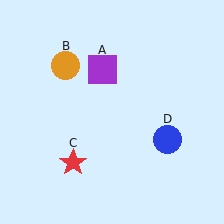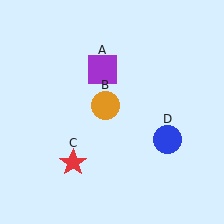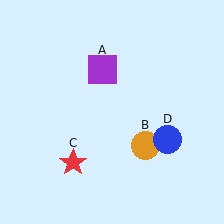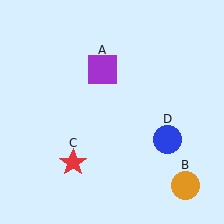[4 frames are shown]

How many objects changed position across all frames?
1 object changed position: orange circle (object B).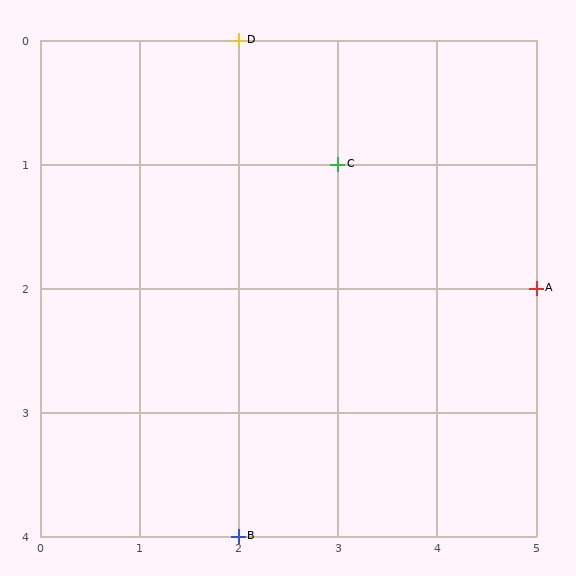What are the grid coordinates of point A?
Point A is at grid coordinates (5, 2).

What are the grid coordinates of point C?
Point C is at grid coordinates (3, 1).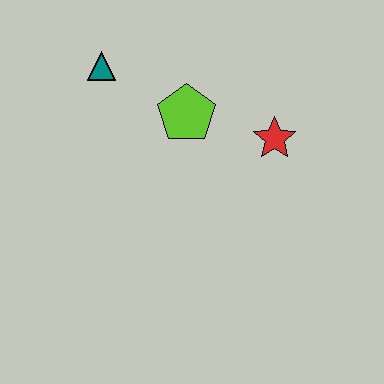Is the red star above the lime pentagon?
No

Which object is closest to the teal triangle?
The lime pentagon is closest to the teal triangle.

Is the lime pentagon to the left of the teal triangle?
No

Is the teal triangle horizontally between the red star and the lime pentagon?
No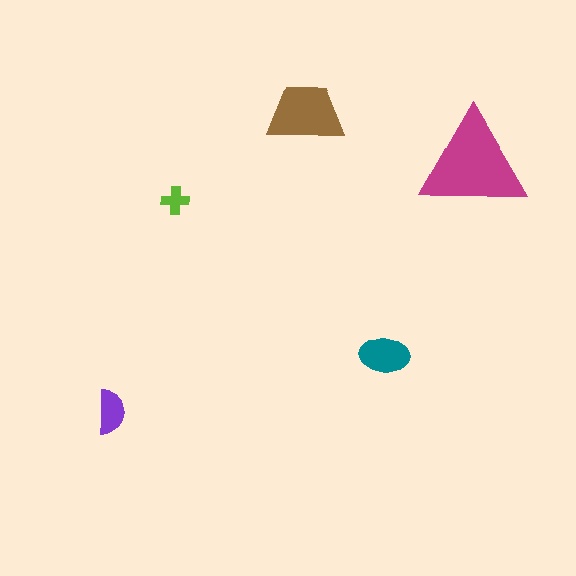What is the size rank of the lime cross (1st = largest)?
5th.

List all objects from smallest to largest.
The lime cross, the purple semicircle, the teal ellipse, the brown trapezoid, the magenta triangle.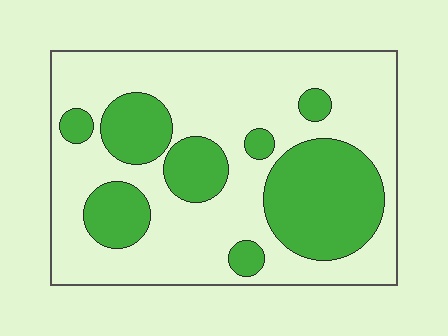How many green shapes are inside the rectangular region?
8.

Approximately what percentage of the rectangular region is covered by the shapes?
Approximately 35%.